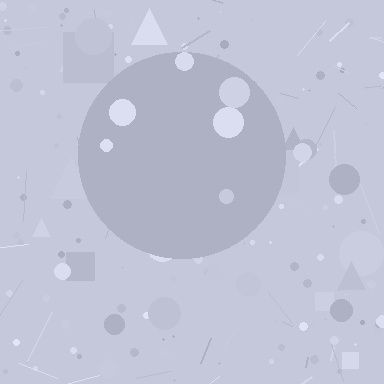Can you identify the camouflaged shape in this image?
The camouflaged shape is a circle.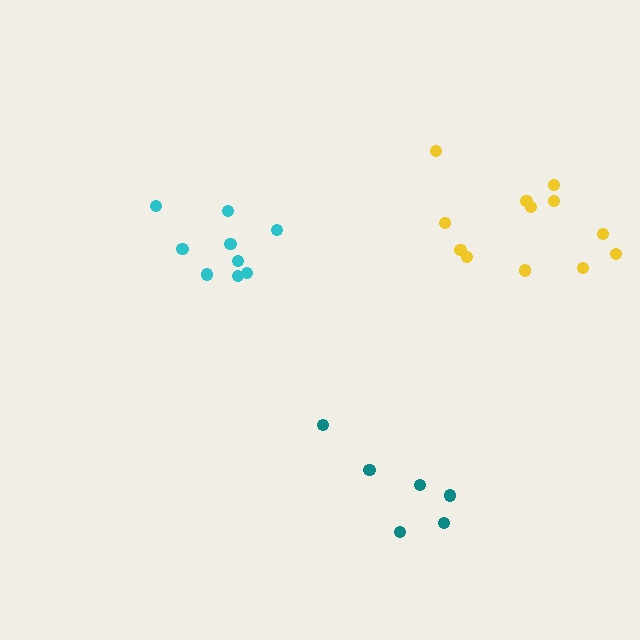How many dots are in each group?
Group 1: 6 dots, Group 2: 9 dots, Group 3: 12 dots (27 total).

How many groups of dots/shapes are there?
There are 3 groups.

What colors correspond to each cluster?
The clusters are colored: teal, cyan, yellow.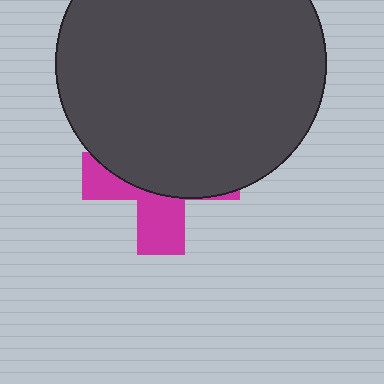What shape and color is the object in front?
The object in front is a dark gray circle.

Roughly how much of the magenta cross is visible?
A small part of it is visible (roughly 36%).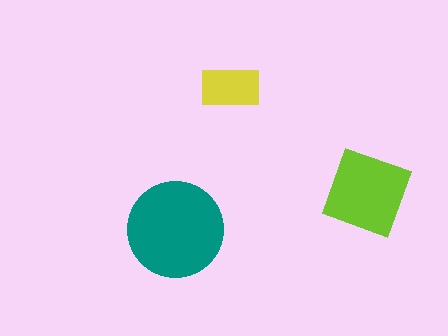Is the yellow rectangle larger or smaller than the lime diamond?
Smaller.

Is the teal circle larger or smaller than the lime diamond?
Larger.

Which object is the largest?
The teal circle.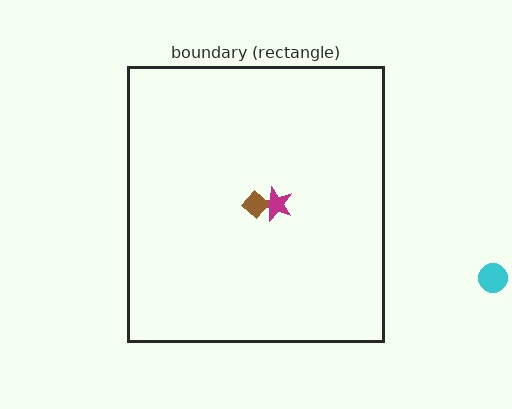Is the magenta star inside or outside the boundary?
Inside.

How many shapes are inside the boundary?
2 inside, 1 outside.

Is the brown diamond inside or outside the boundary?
Inside.